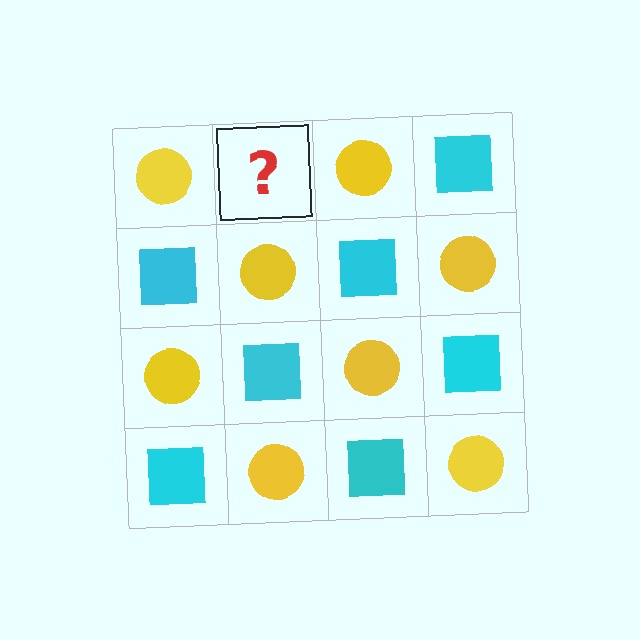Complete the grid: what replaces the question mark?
The question mark should be replaced with a cyan square.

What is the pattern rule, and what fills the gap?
The rule is that it alternates yellow circle and cyan square in a checkerboard pattern. The gap should be filled with a cyan square.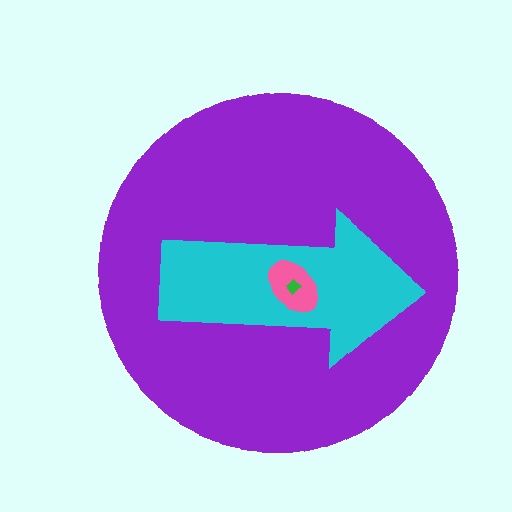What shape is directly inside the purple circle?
The cyan arrow.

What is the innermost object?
The green diamond.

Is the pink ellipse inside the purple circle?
Yes.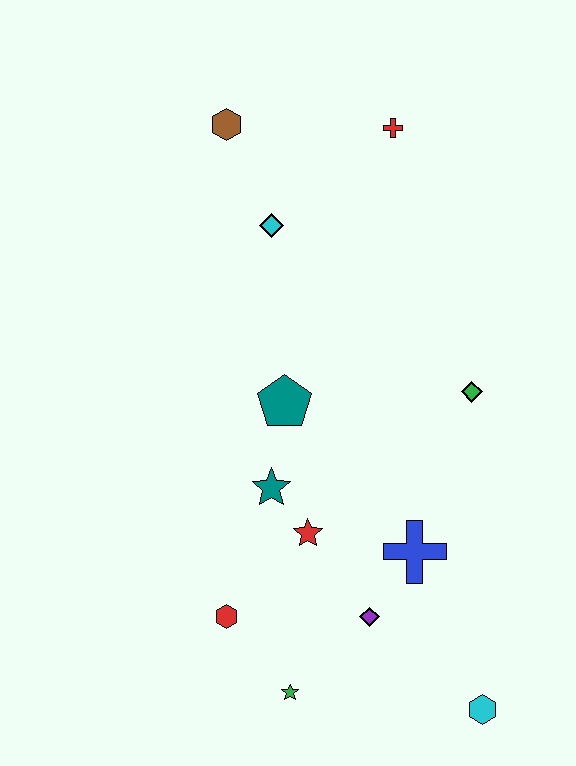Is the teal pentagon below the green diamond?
Yes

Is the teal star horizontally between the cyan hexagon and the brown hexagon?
Yes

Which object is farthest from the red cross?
The cyan hexagon is farthest from the red cross.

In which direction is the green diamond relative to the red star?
The green diamond is to the right of the red star.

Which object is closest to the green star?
The red hexagon is closest to the green star.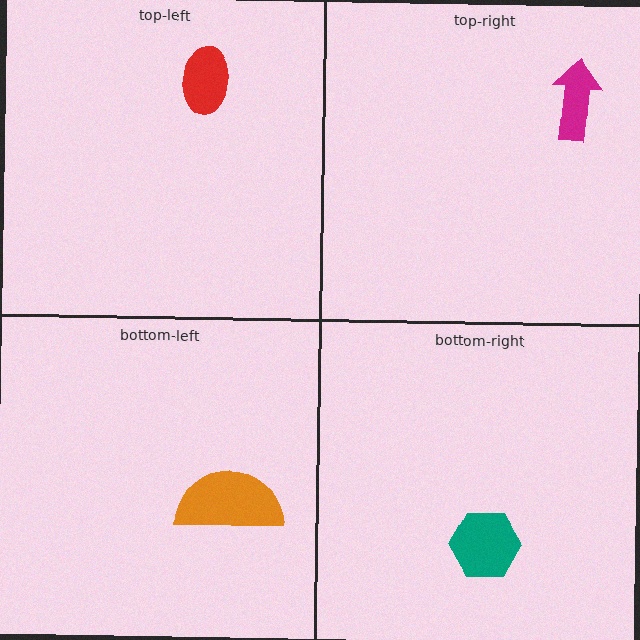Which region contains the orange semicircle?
The bottom-left region.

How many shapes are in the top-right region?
1.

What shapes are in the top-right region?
The magenta arrow.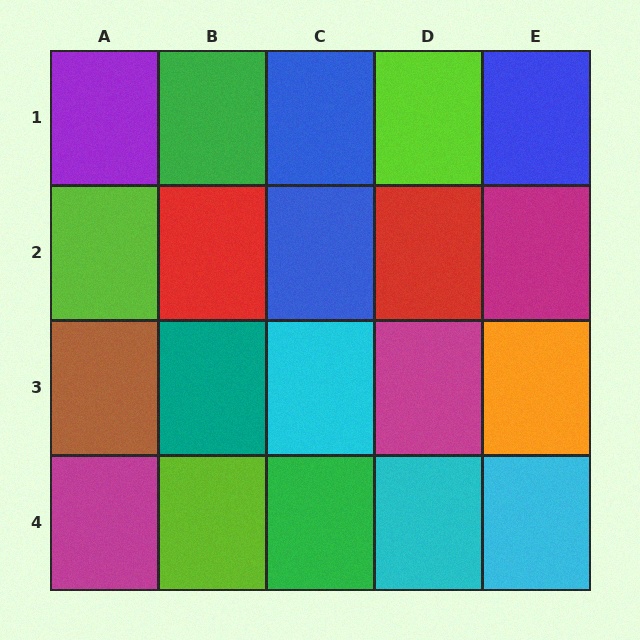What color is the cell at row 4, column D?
Cyan.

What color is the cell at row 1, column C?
Blue.